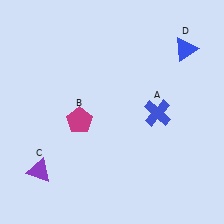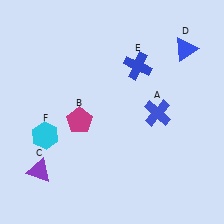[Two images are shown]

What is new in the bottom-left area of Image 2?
A cyan hexagon (F) was added in the bottom-left area of Image 2.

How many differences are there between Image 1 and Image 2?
There are 2 differences between the two images.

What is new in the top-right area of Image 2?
A blue cross (E) was added in the top-right area of Image 2.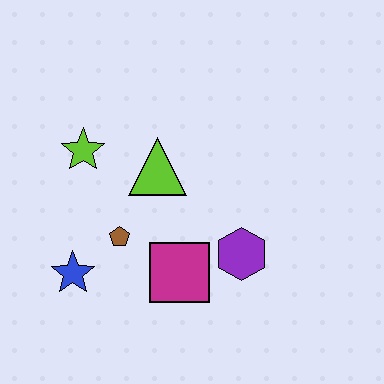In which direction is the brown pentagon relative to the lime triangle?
The brown pentagon is below the lime triangle.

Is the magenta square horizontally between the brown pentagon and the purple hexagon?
Yes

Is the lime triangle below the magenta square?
No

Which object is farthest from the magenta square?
The lime star is farthest from the magenta square.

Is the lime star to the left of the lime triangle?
Yes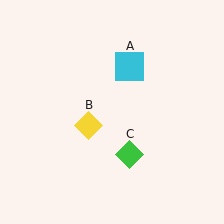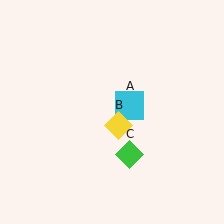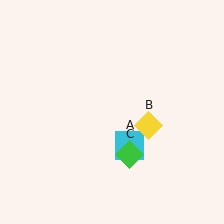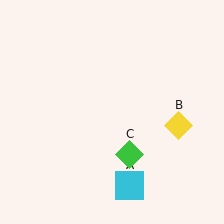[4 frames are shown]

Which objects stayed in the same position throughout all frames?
Green diamond (object C) remained stationary.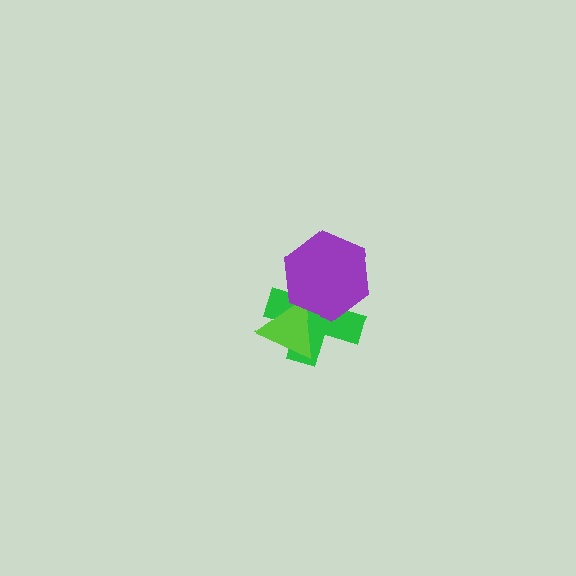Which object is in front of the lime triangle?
The purple hexagon is in front of the lime triangle.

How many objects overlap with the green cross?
2 objects overlap with the green cross.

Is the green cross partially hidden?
Yes, it is partially covered by another shape.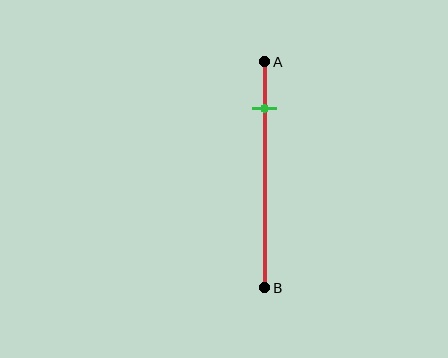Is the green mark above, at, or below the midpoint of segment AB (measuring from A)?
The green mark is above the midpoint of segment AB.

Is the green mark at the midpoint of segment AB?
No, the mark is at about 20% from A, not at the 50% midpoint.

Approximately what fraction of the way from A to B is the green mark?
The green mark is approximately 20% of the way from A to B.